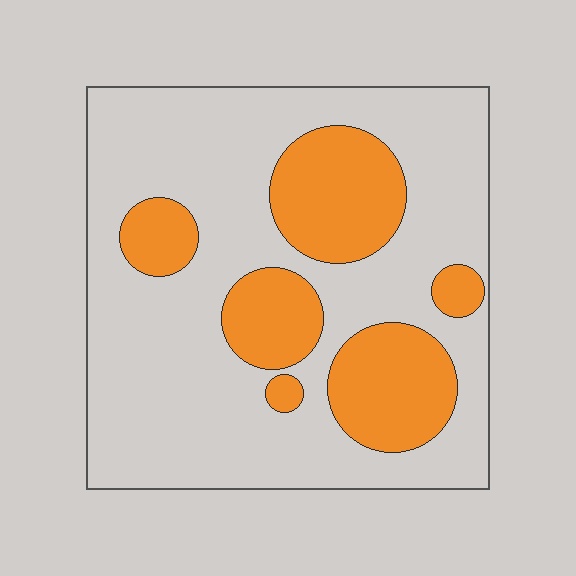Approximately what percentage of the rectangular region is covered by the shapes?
Approximately 30%.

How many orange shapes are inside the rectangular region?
6.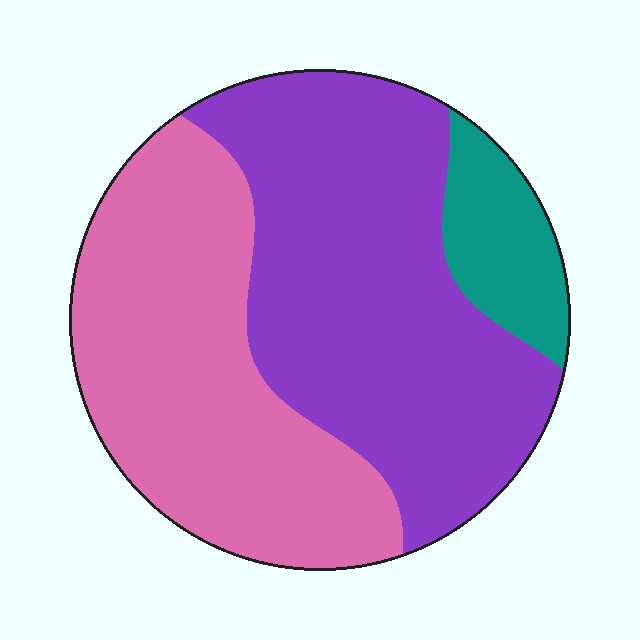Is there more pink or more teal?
Pink.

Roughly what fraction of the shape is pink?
Pink takes up about two fifths (2/5) of the shape.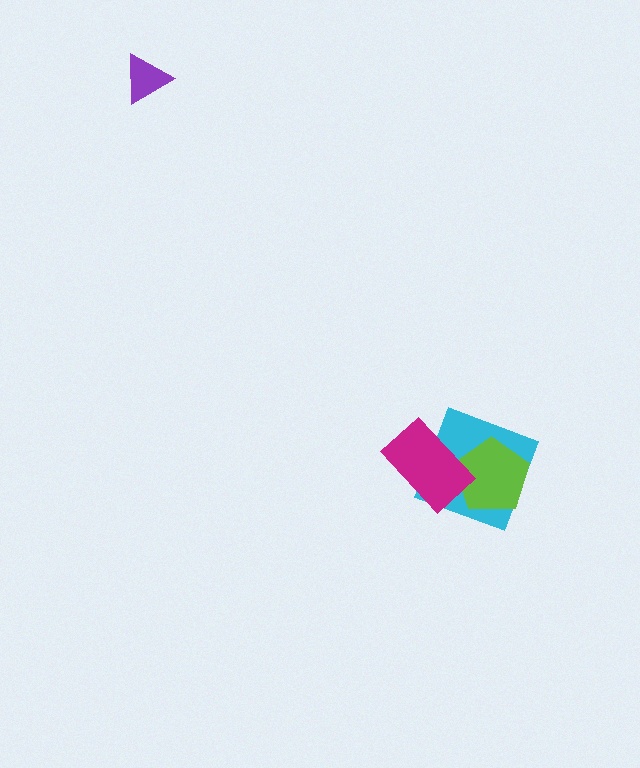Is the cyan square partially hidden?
Yes, it is partially covered by another shape.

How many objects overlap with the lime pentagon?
2 objects overlap with the lime pentagon.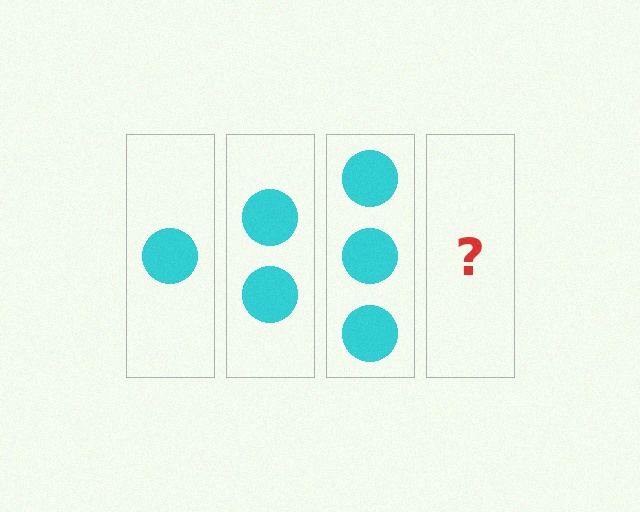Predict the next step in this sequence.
The next step is 4 circles.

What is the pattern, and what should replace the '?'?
The pattern is that each step adds one more circle. The '?' should be 4 circles.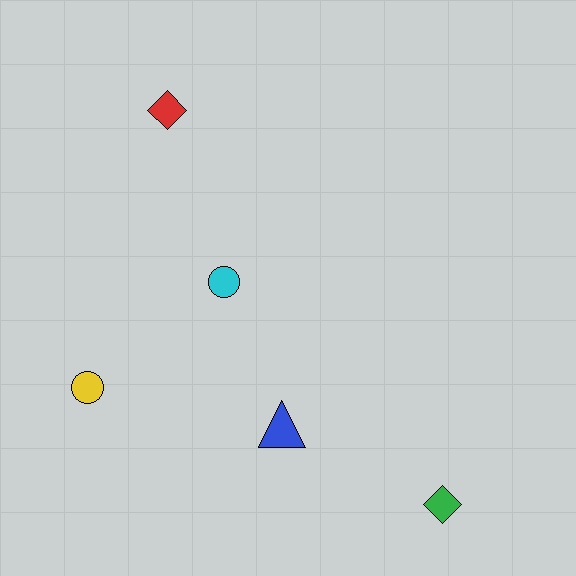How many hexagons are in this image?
There are no hexagons.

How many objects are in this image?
There are 5 objects.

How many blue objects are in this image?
There is 1 blue object.